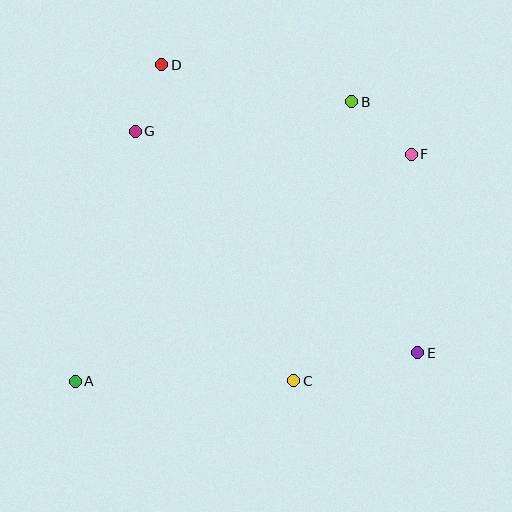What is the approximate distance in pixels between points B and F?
The distance between B and F is approximately 79 pixels.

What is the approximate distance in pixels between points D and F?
The distance between D and F is approximately 265 pixels.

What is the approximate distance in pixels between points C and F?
The distance between C and F is approximately 255 pixels.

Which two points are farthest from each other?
Points A and F are farthest from each other.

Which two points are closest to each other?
Points D and G are closest to each other.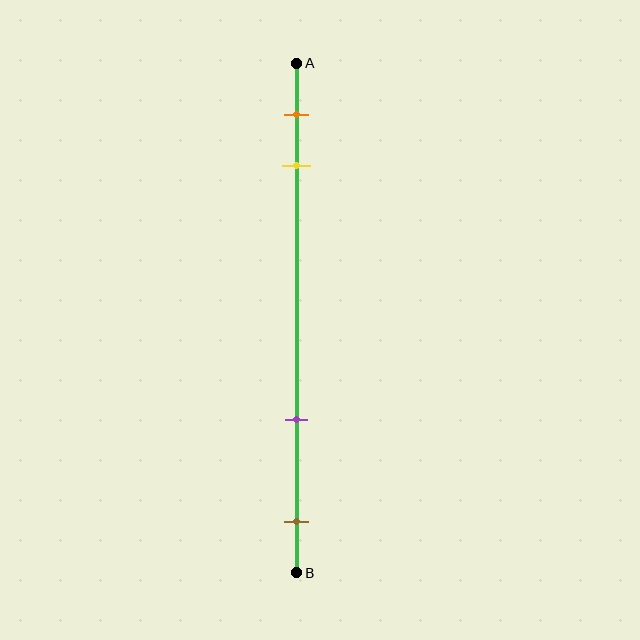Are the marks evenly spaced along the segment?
No, the marks are not evenly spaced.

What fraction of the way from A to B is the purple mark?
The purple mark is approximately 70% (0.7) of the way from A to B.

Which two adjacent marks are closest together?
The orange and yellow marks are the closest adjacent pair.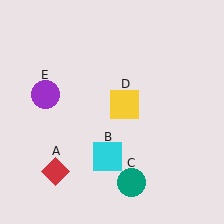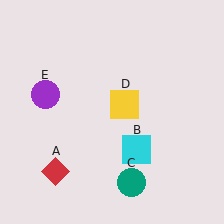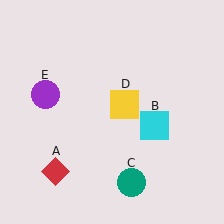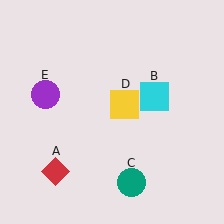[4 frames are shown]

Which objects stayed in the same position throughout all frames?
Red diamond (object A) and teal circle (object C) and yellow square (object D) and purple circle (object E) remained stationary.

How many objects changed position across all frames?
1 object changed position: cyan square (object B).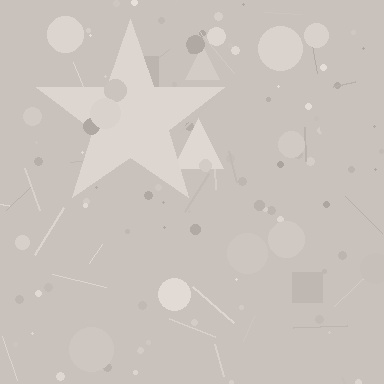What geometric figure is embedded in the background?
A star is embedded in the background.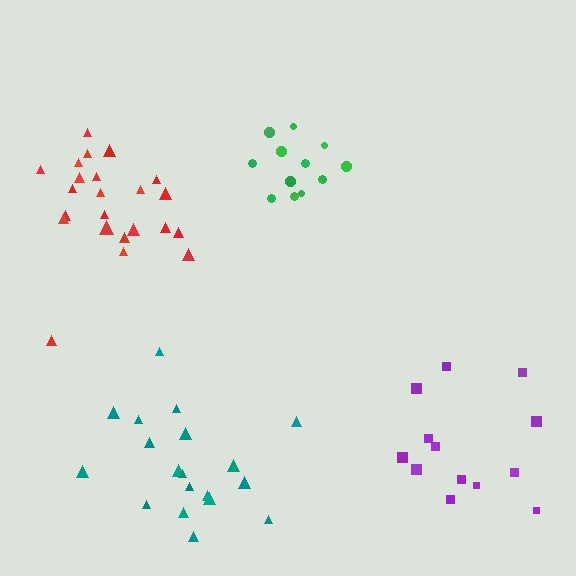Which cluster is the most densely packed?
Green.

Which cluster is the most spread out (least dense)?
Purple.